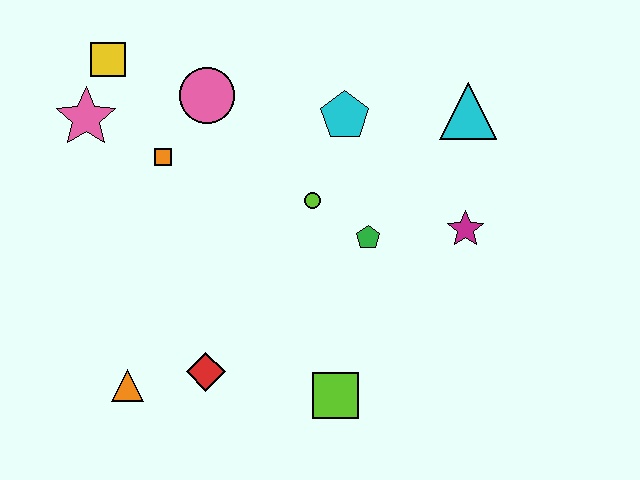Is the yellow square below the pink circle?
No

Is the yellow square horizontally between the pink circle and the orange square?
No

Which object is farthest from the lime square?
The yellow square is farthest from the lime square.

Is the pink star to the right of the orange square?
No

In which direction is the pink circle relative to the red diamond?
The pink circle is above the red diamond.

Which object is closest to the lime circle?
The green pentagon is closest to the lime circle.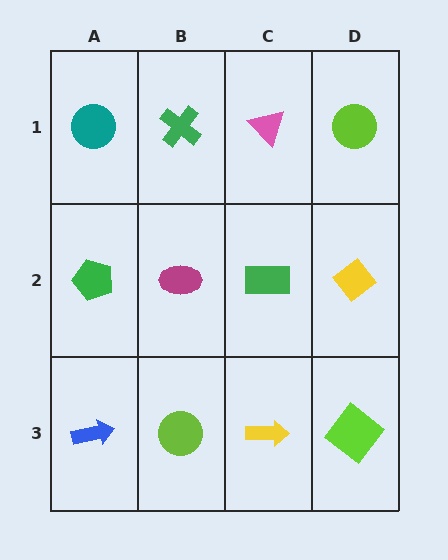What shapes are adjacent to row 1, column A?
A green pentagon (row 2, column A), a green cross (row 1, column B).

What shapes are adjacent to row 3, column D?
A yellow diamond (row 2, column D), a yellow arrow (row 3, column C).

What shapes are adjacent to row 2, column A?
A teal circle (row 1, column A), a blue arrow (row 3, column A), a magenta ellipse (row 2, column B).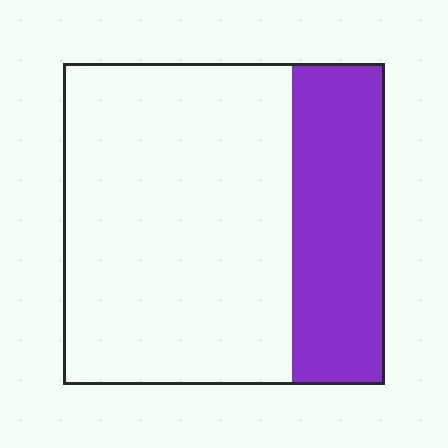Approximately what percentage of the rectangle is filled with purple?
Approximately 30%.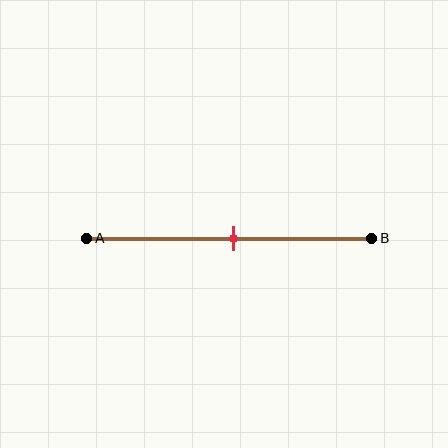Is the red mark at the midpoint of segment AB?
Yes, the mark is approximately at the midpoint.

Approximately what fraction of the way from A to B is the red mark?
The red mark is approximately 50% of the way from A to B.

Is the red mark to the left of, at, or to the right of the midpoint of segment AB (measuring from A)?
The red mark is approximately at the midpoint of segment AB.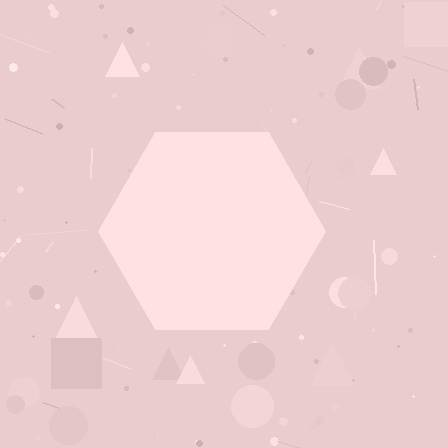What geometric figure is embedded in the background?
A hexagon is embedded in the background.